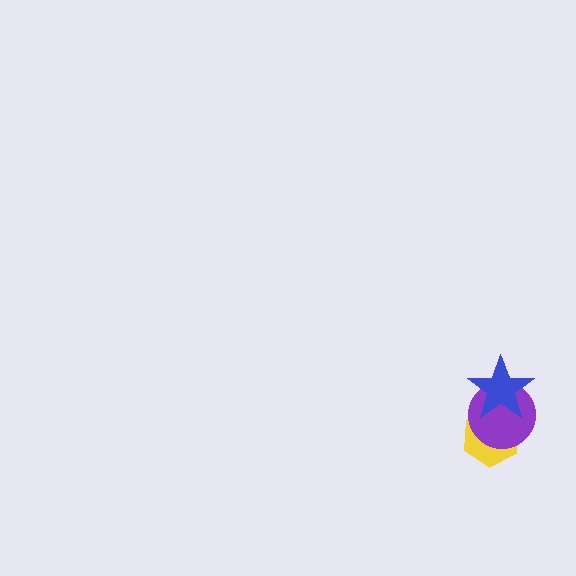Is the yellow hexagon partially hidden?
Yes, it is partially covered by another shape.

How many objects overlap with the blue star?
2 objects overlap with the blue star.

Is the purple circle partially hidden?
Yes, it is partially covered by another shape.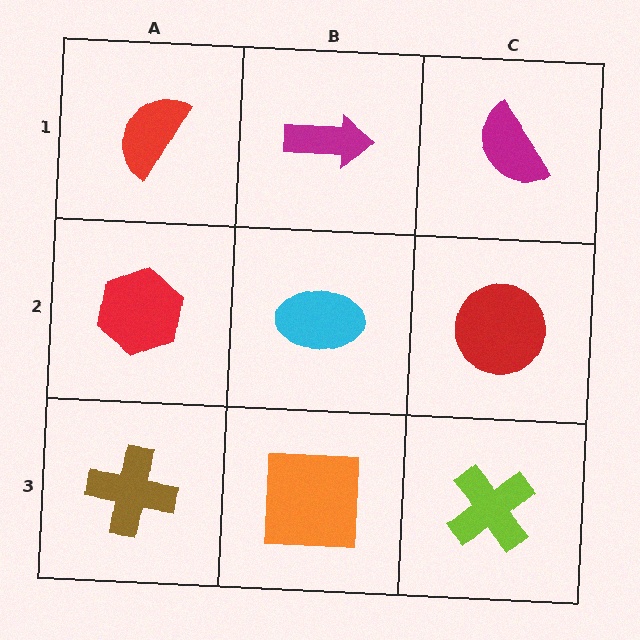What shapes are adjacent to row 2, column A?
A red semicircle (row 1, column A), a brown cross (row 3, column A), a cyan ellipse (row 2, column B).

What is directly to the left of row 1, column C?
A magenta arrow.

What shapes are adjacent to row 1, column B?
A cyan ellipse (row 2, column B), a red semicircle (row 1, column A), a magenta semicircle (row 1, column C).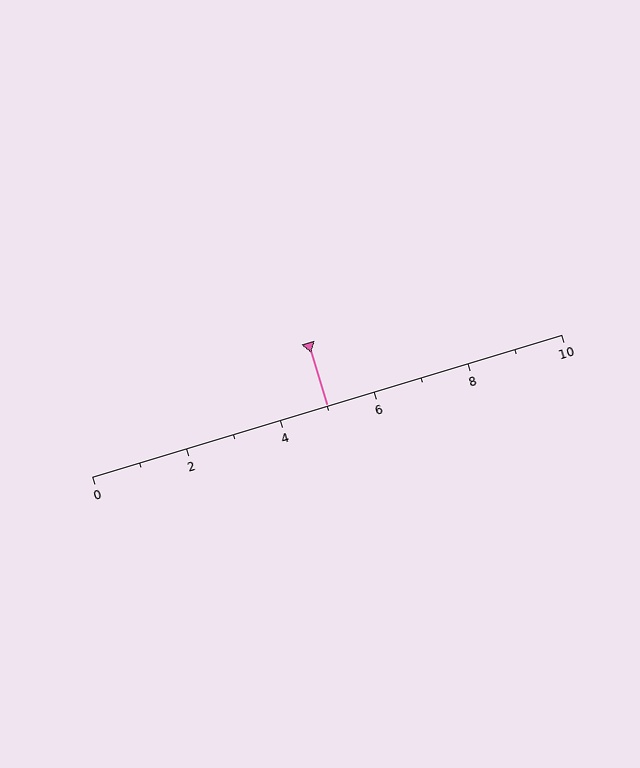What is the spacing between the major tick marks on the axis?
The major ticks are spaced 2 apart.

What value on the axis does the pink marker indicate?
The marker indicates approximately 5.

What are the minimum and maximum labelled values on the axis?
The axis runs from 0 to 10.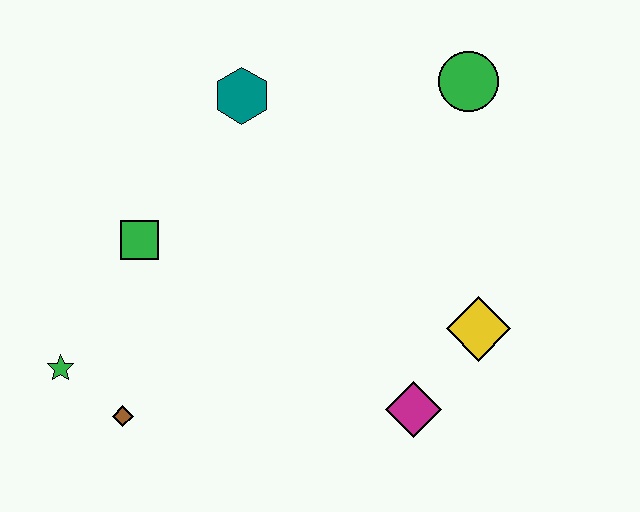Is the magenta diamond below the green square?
Yes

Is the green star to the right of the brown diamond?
No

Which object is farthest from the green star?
The green circle is farthest from the green star.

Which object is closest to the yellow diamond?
The magenta diamond is closest to the yellow diamond.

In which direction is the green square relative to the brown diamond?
The green square is above the brown diamond.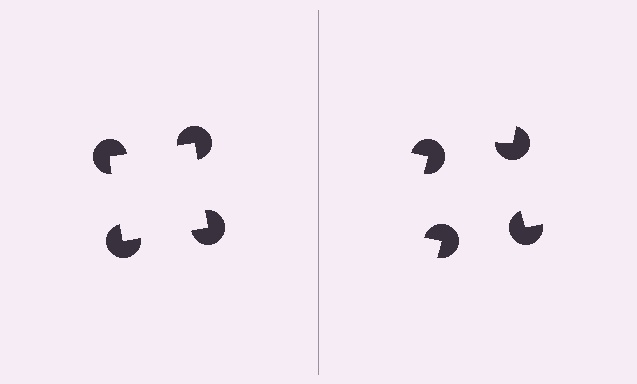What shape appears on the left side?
An illusory square.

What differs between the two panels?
The pac-man discs are positioned identically on both sides; only the wedge orientations differ. On the left they align to a square; on the right they are misaligned.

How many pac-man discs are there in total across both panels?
8 — 4 on each side.